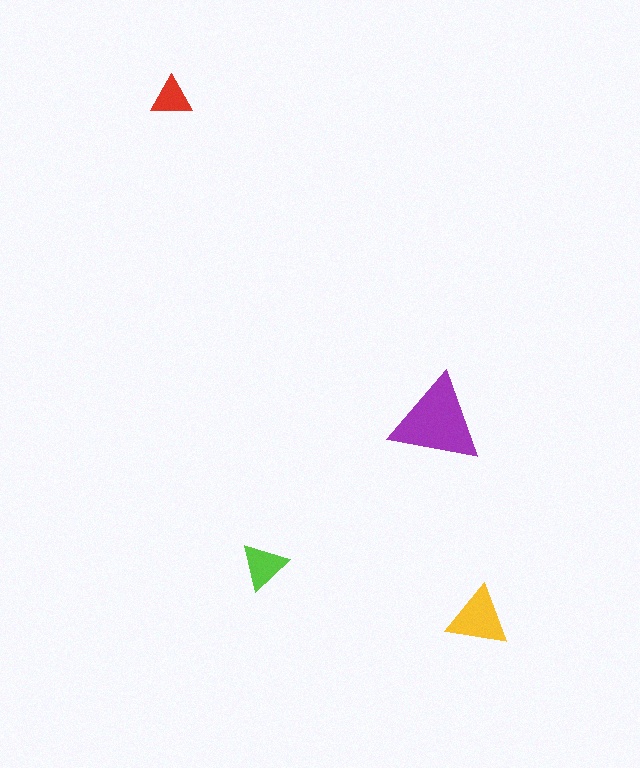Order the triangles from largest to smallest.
the purple one, the yellow one, the lime one, the red one.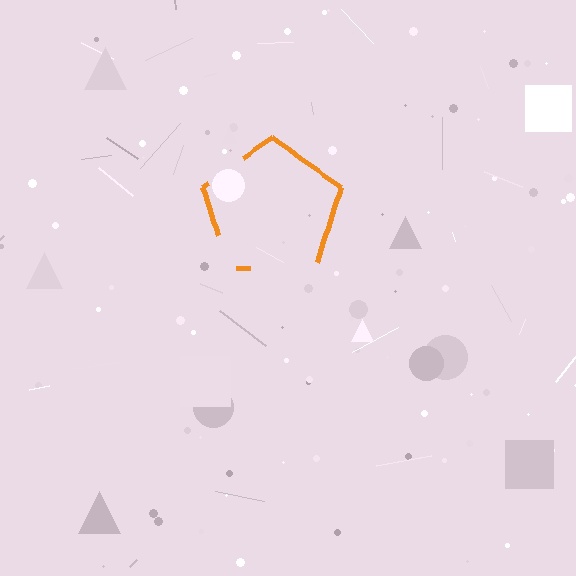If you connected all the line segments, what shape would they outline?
They would outline a pentagon.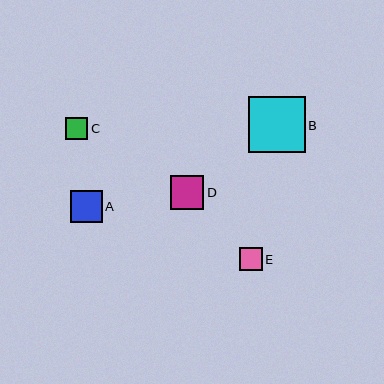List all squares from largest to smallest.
From largest to smallest: B, D, A, E, C.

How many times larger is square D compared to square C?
Square D is approximately 1.5 times the size of square C.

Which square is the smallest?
Square C is the smallest with a size of approximately 22 pixels.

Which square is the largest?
Square B is the largest with a size of approximately 56 pixels.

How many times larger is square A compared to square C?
Square A is approximately 1.4 times the size of square C.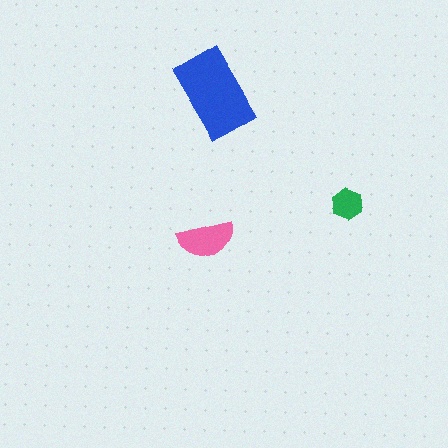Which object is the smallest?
The green hexagon.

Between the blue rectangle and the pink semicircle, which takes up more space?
The blue rectangle.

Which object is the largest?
The blue rectangle.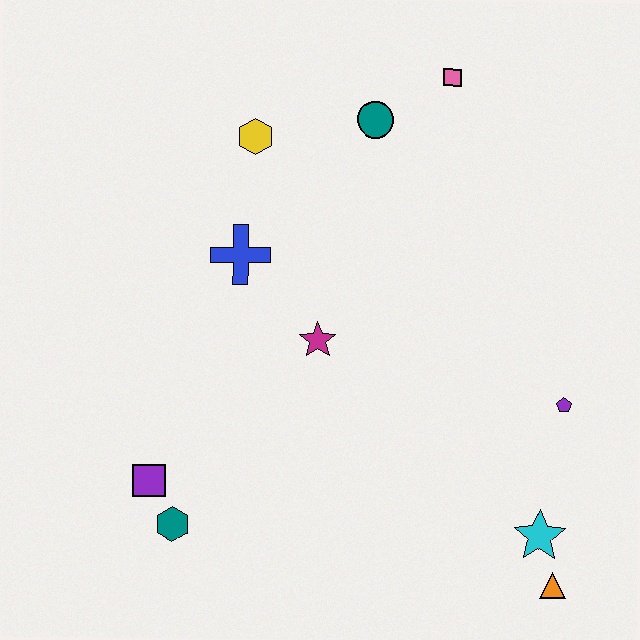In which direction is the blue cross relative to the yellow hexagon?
The blue cross is below the yellow hexagon.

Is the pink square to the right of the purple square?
Yes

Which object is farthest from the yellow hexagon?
The orange triangle is farthest from the yellow hexagon.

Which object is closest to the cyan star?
The orange triangle is closest to the cyan star.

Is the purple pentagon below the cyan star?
No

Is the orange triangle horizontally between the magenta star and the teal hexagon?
No